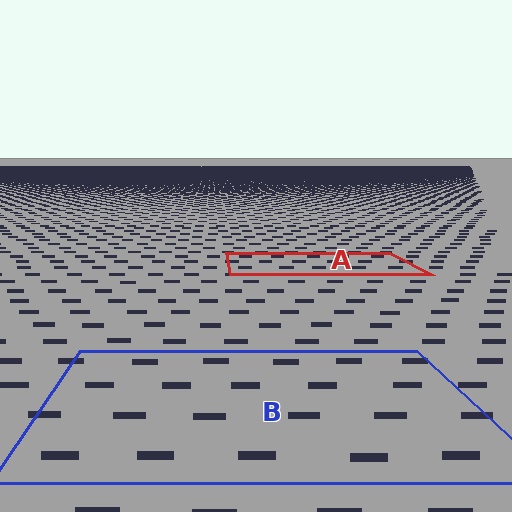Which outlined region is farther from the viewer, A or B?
Region A is farther from the viewer — the texture elements inside it appear smaller and more densely packed.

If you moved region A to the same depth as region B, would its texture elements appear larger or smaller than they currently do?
They would appear larger. At a closer depth, the same texture elements are projected at a bigger on-screen size.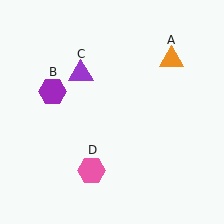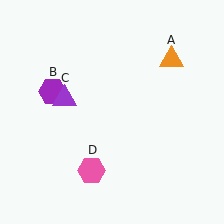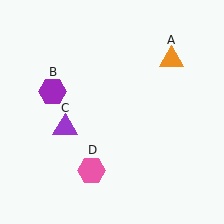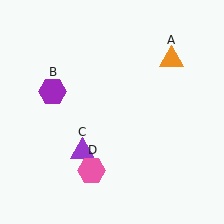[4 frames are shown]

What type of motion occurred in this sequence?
The purple triangle (object C) rotated counterclockwise around the center of the scene.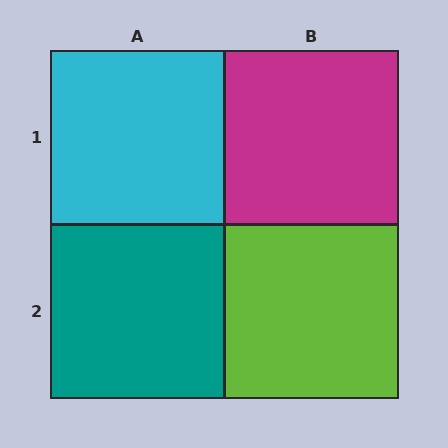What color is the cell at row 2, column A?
Teal.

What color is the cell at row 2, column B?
Lime.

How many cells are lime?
1 cell is lime.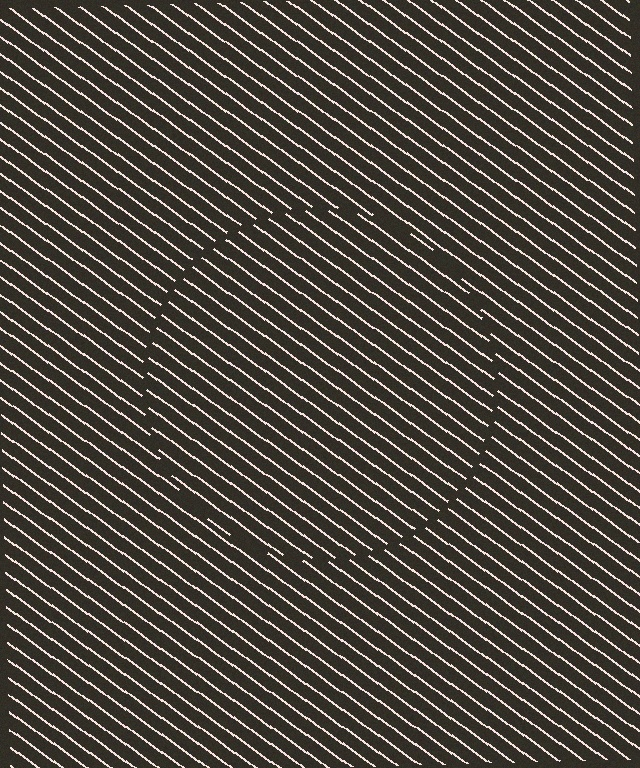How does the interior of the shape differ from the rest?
The interior of the shape contains the same grating, shifted by half a period — the contour is defined by the phase discontinuity where line-ends from the inner and outer gratings abut.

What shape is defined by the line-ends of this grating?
An illusory circle. The interior of the shape contains the same grating, shifted by half a period — the contour is defined by the phase discontinuity where line-ends from the inner and outer gratings abut.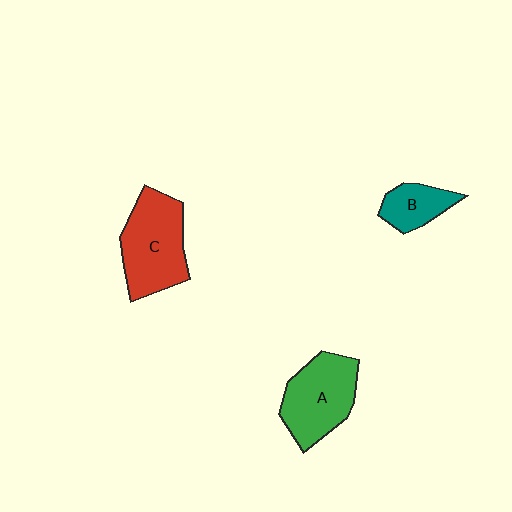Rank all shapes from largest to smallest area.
From largest to smallest: C (red), A (green), B (teal).